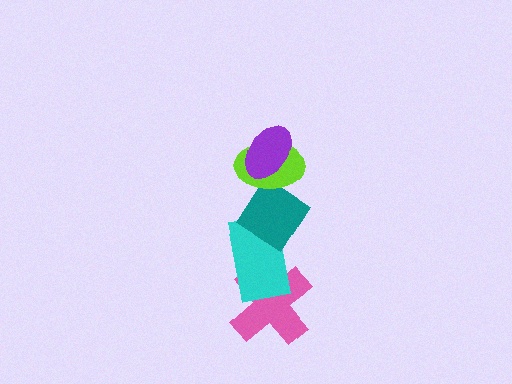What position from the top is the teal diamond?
The teal diamond is 3rd from the top.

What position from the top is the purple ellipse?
The purple ellipse is 1st from the top.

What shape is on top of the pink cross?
The cyan rectangle is on top of the pink cross.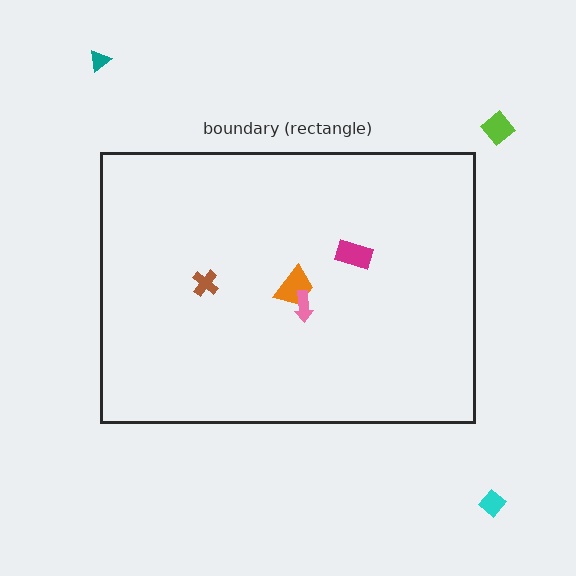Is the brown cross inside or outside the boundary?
Inside.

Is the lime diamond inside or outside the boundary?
Outside.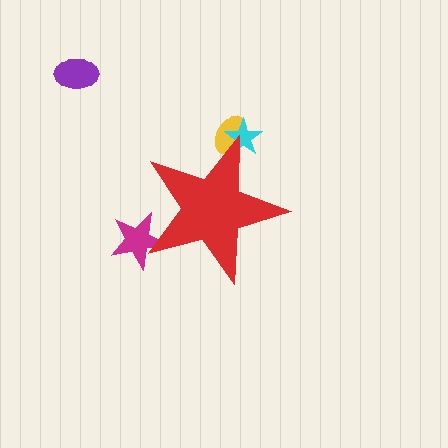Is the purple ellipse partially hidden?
No, the purple ellipse is fully visible.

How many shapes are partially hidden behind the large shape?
3 shapes are partially hidden.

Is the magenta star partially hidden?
Yes, the magenta star is partially hidden behind the red star.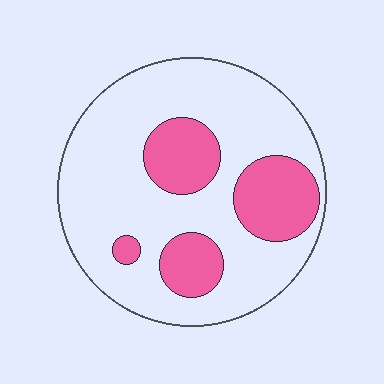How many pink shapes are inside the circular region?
4.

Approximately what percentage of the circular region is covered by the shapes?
Approximately 25%.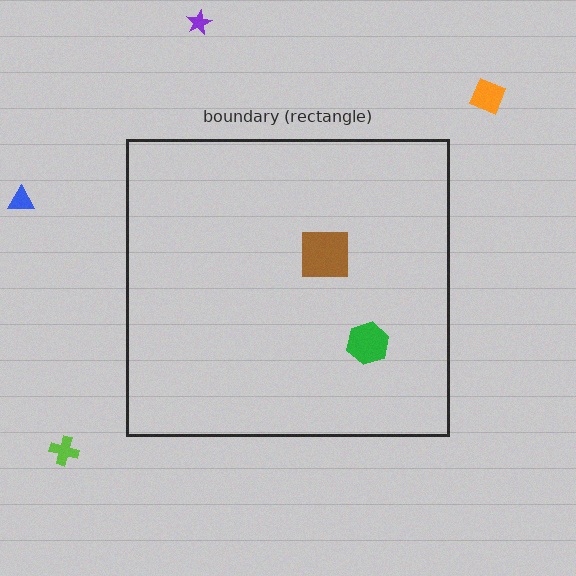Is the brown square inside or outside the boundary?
Inside.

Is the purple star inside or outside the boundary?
Outside.